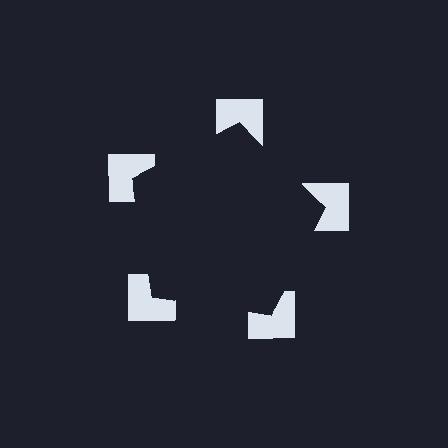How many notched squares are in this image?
There are 5 — one at each vertex of the illusory pentagon.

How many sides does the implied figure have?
5 sides.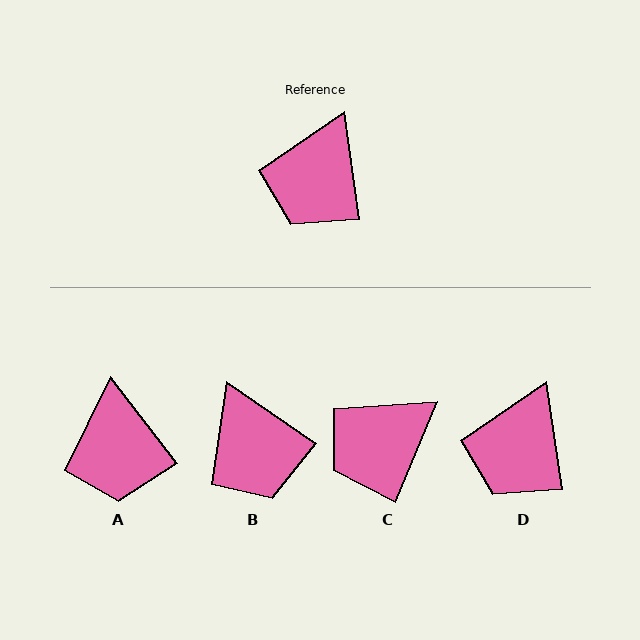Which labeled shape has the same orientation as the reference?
D.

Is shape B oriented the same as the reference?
No, it is off by about 47 degrees.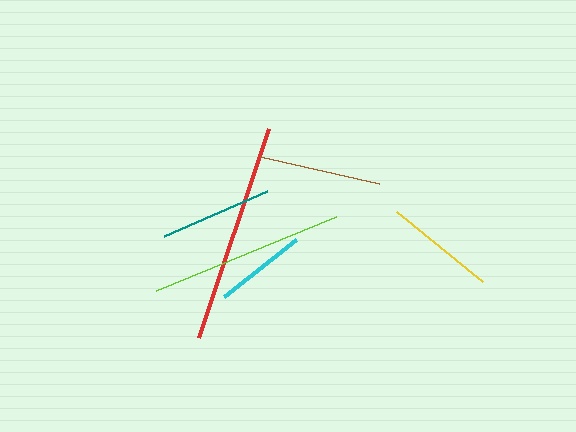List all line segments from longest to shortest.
From longest to shortest: red, lime, brown, teal, yellow, cyan.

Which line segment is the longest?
The red line is the longest at approximately 221 pixels.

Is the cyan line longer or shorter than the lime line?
The lime line is longer than the cyan line.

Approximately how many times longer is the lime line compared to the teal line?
The lime line is approximately 1.7 times the length of the teal line.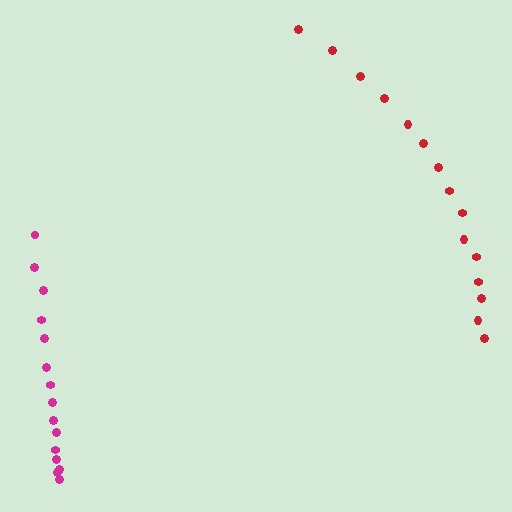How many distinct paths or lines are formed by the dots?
There are 2 distinct paths.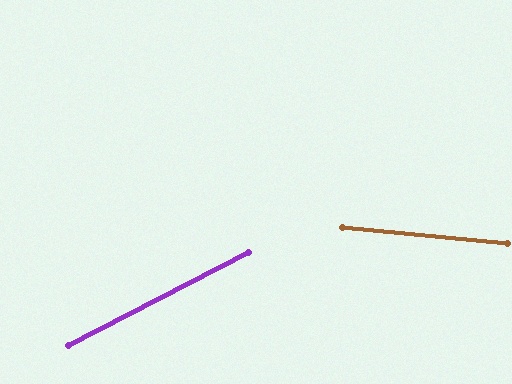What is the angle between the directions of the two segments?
Approximately 33 degrees.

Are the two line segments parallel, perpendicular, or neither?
Neither parallel nor perpendicular — they differ by about 33°.